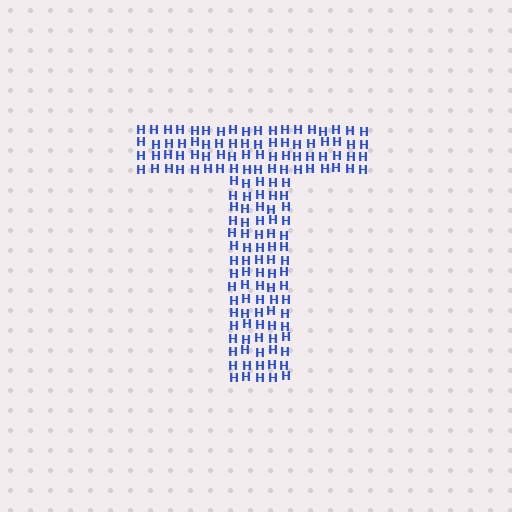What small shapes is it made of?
It is made of small letter H's.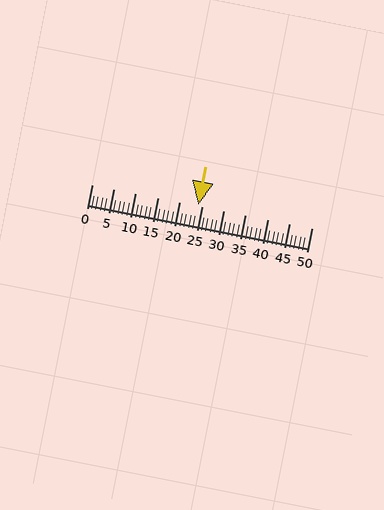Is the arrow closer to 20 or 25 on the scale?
The arrow is closer to 25.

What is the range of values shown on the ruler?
The ruler shows values from 0 to 50.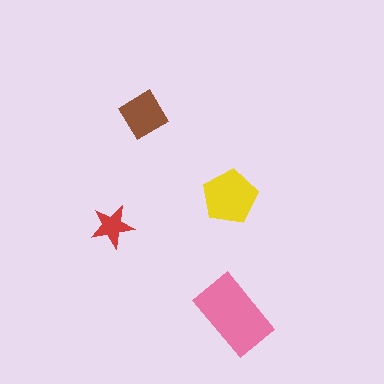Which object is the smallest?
The red star.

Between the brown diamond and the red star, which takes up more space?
The brown diamond.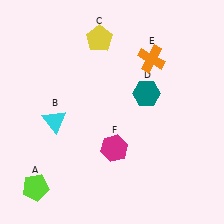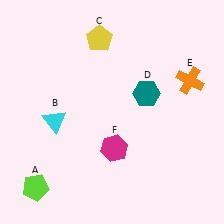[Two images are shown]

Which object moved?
The orange cross (E) moved right.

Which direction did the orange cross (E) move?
The orange cross (E) moved right.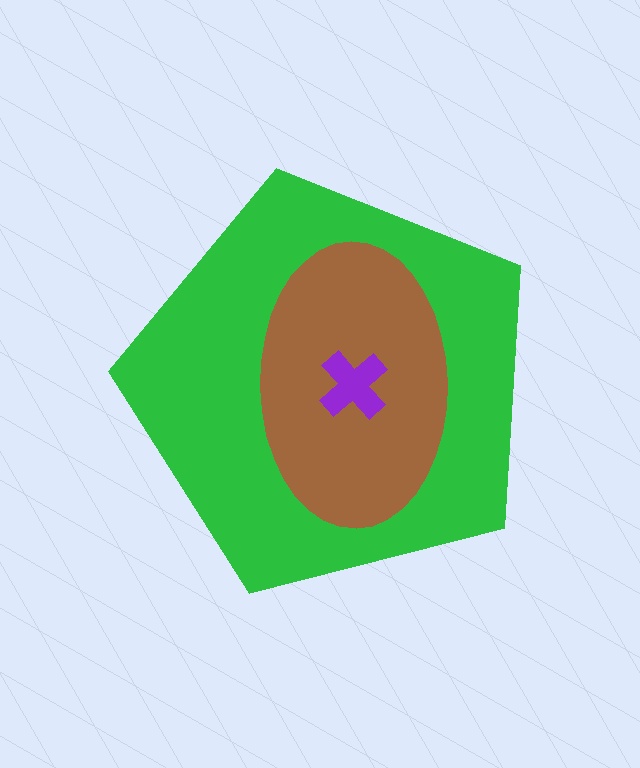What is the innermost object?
The purple cross.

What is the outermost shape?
The green pentagon.